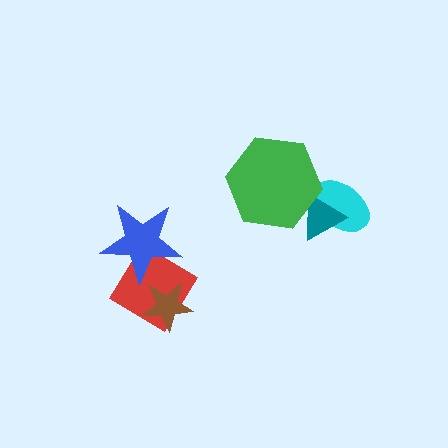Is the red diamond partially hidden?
Yes, it is partially covered by another shape.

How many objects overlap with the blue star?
1 object overlaps with the blue star.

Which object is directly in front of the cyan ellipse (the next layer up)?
The teal triangle is directly in front of the cyan ellipse.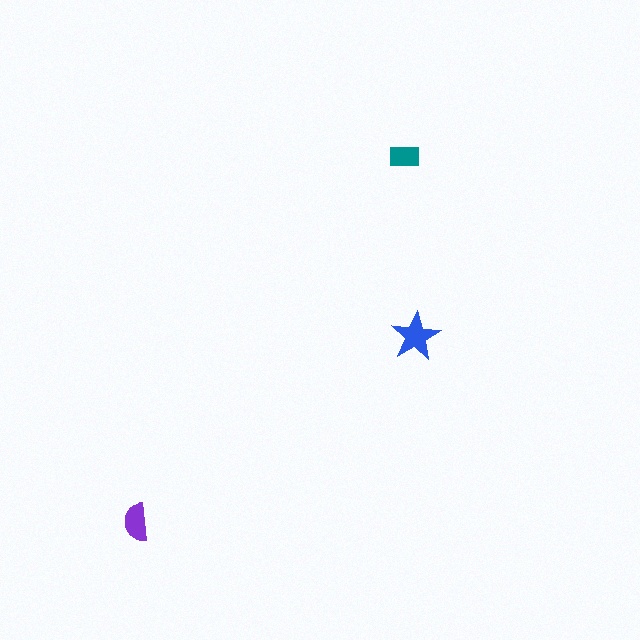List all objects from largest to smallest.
The blue star, the purple semicircle, the teal rectangle.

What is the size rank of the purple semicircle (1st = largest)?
2nd.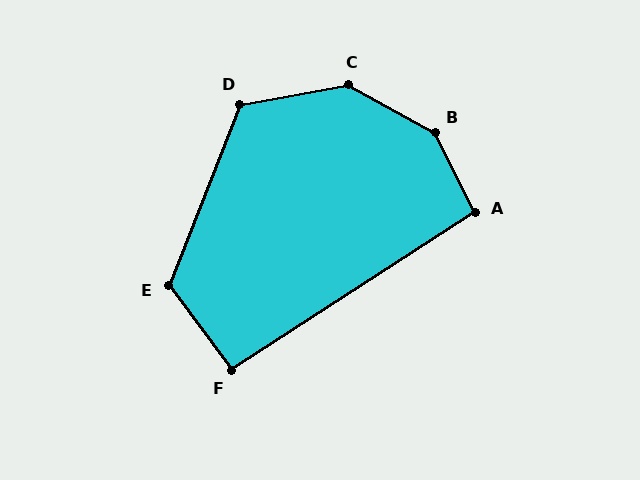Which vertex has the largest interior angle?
B, at approximately 145 degrees.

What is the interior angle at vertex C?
Approximately 141 degrees (obtuse).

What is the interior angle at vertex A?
Approximately 96 degrees (obtuse).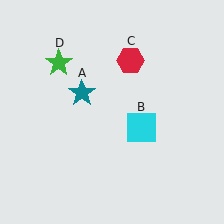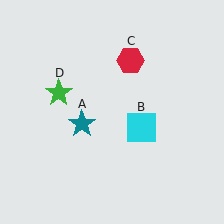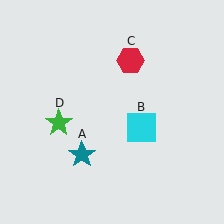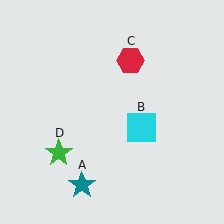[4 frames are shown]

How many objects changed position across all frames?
2 objects changed position: teal star (object A), green star (object D).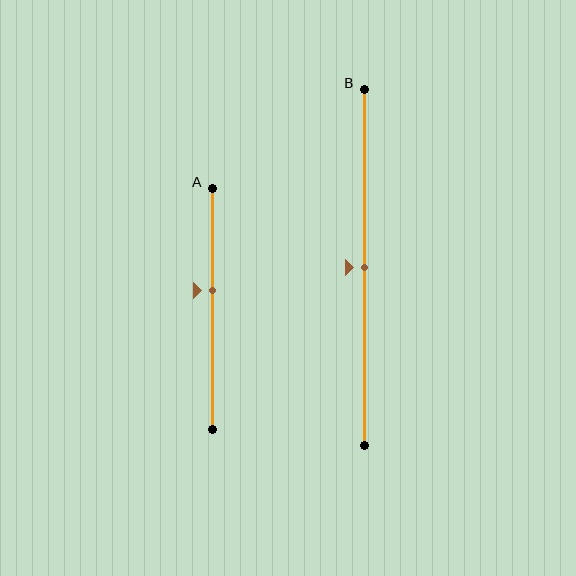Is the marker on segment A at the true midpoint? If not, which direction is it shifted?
No, the marker on segment A is shifted upward by about 8% of the segment length.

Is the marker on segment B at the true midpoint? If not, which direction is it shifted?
Yes, the marker on segment B is at the true midpoint.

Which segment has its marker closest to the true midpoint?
Segment B has its marker closest to the true midpoint.